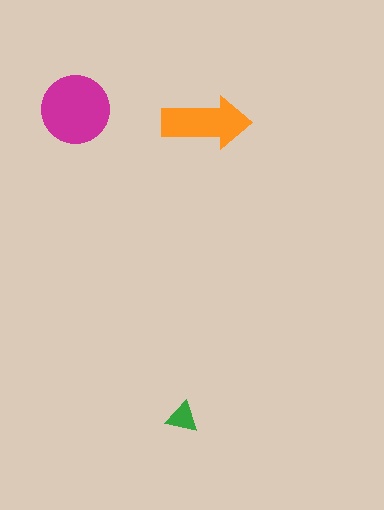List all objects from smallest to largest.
The green triangle, the orange arrow, the magenta circle.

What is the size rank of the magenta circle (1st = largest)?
1st.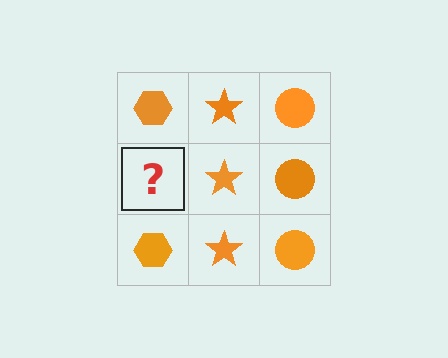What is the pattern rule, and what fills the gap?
The rule is that each column has a consistent shape. The gap should be filled with an orange hexagon.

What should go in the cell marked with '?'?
The missing cell should contain an orange hexagon.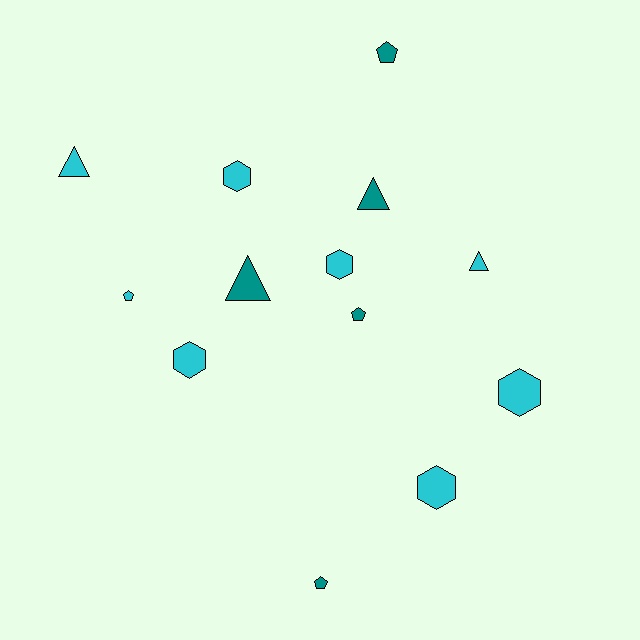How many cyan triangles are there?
There are 2 cyan triangles.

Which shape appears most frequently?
Hexagon, with 5 objects.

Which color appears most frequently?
Cyan, with 8 objects.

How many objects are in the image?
There are 13 objects.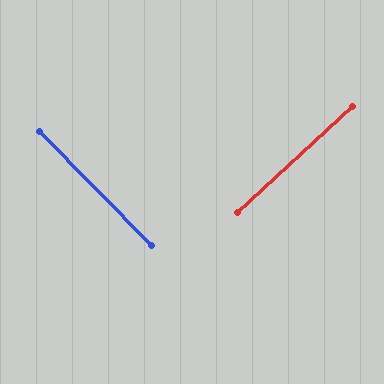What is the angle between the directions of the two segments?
Approximately 88 degrees.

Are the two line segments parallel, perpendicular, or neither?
Perpendicular — they meet at approximately 88°.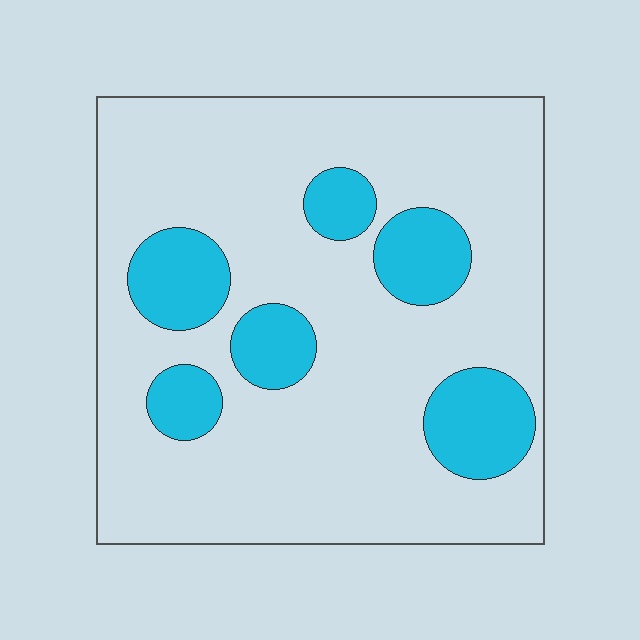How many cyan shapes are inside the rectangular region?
6.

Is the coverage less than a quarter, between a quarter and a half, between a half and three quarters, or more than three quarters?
Less than a quarter.